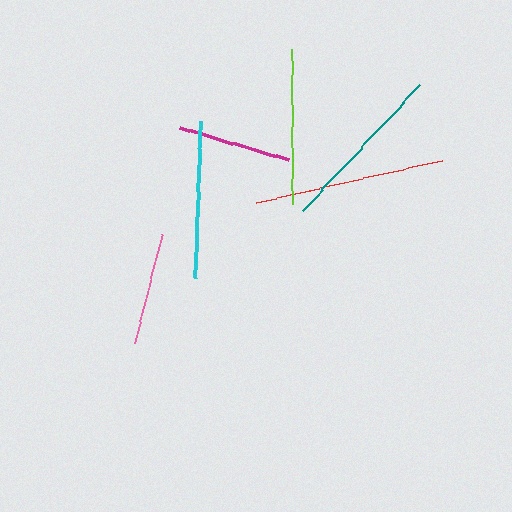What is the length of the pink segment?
The pink segment is approximately 112 pixels long.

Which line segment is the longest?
The red line is the longest at approximately 191 pixels.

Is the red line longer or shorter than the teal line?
The red line is longer than the teal line.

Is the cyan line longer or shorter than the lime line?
The cyan line is longer than the lime line.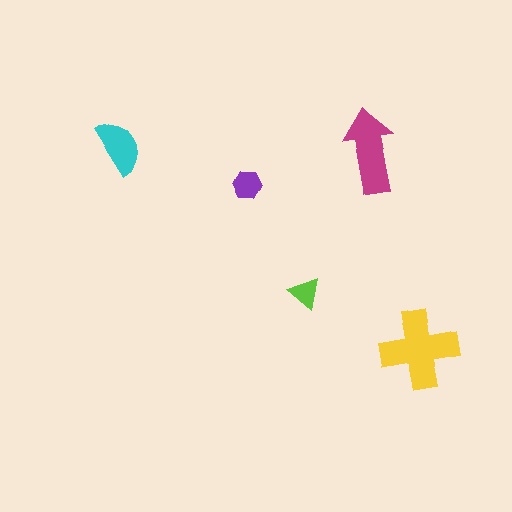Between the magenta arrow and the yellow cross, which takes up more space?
The yellow cross.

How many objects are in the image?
There are 5 objects in the image.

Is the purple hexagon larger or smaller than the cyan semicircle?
Smaller.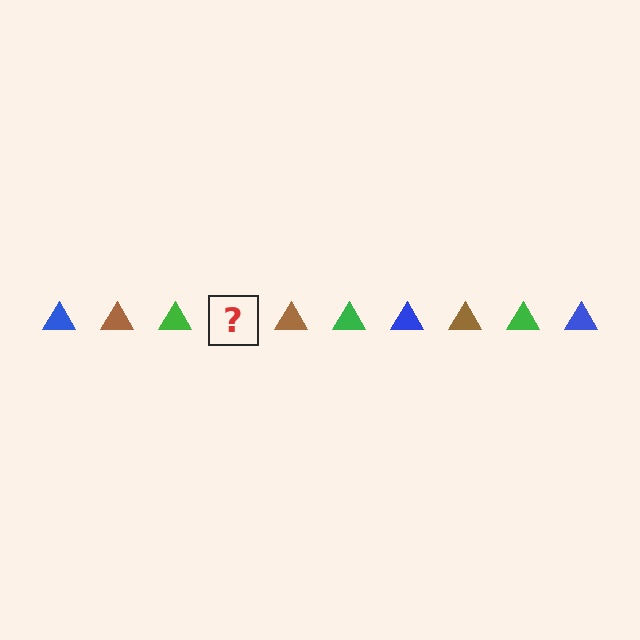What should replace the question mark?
The question mark should be replaced with a blue triangle.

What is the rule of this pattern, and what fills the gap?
The rule is that the pattern cycles through blue, brown, green triangles. The gap should be filled with a blue triangle.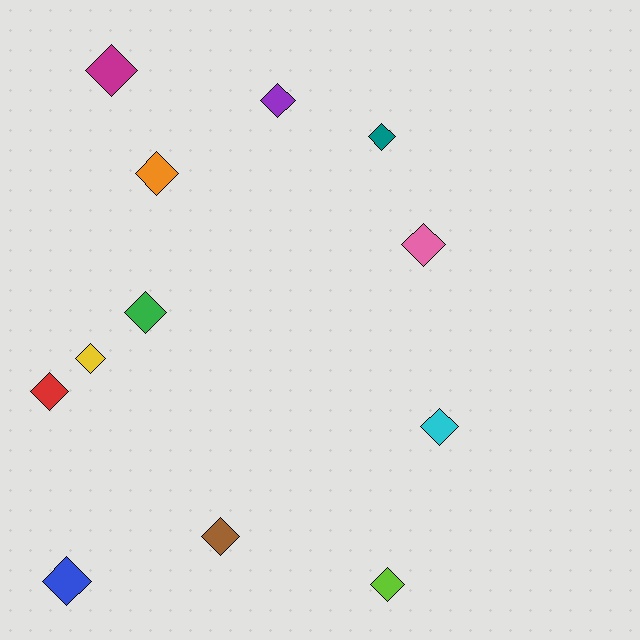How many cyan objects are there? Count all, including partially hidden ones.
There is 1 cyan object.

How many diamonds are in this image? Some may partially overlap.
There are 12 diamonds.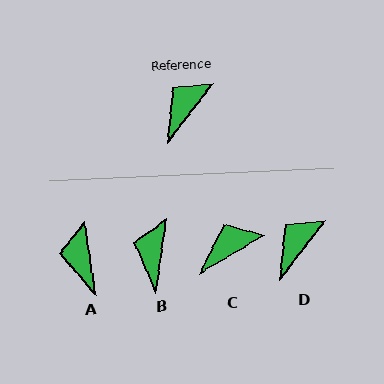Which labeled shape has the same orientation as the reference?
D.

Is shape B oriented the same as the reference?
No, it is off by about 29 degrees.